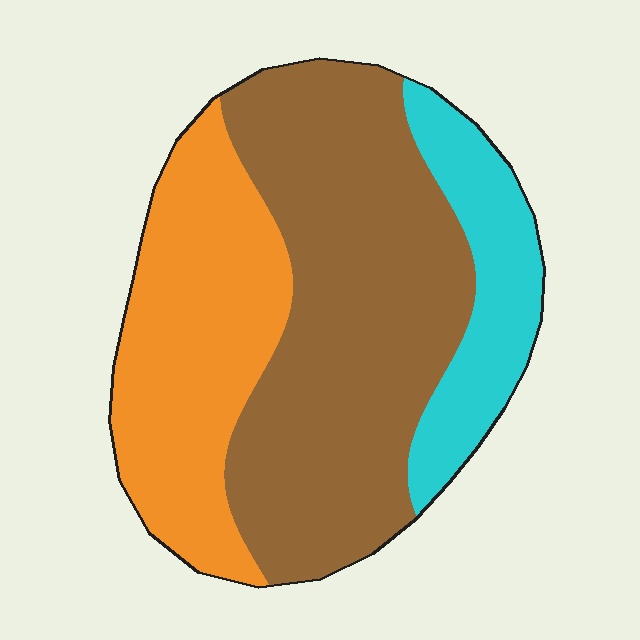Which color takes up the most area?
Brown, at roughly 50%.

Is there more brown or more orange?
Brown.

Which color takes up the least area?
Cyan, at roughly 15%.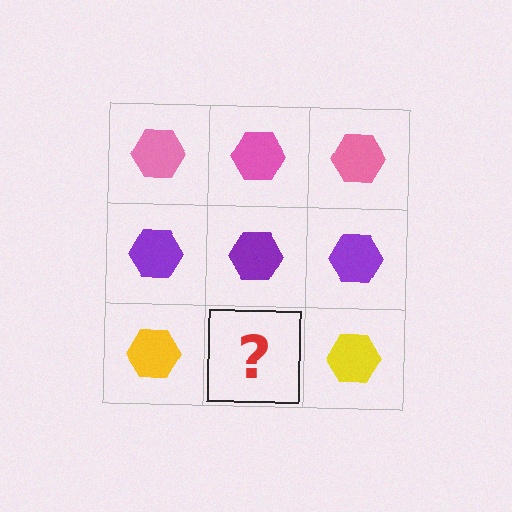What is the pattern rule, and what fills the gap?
The rule is that each row has a consistent color. The gap should be filled with a yellow hexagon.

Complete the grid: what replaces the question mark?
The question mark should be replaced with a yellow hexagon.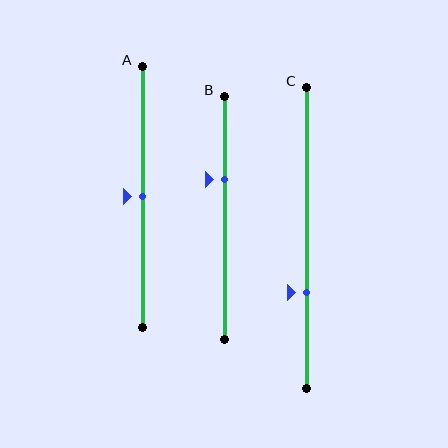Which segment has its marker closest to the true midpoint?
Segment A has its marker closest to the true midpoint.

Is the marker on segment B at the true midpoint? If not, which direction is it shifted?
No, the marker on segment B is shifted upward by about 16% of the segment length.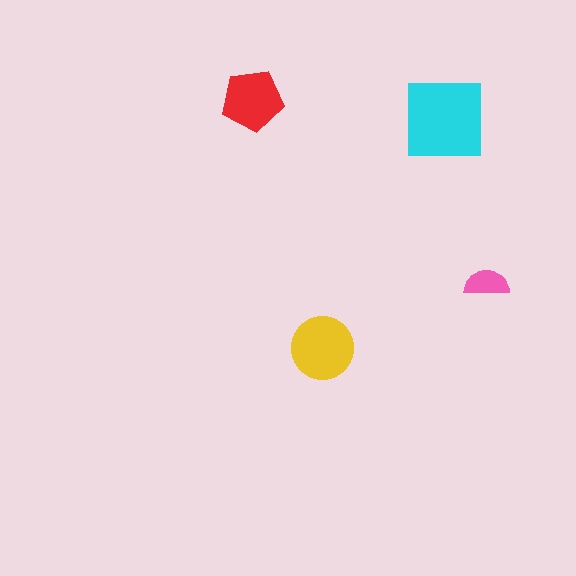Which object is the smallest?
The pink semicircle.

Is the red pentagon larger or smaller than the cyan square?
Smaller.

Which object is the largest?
The cyan square.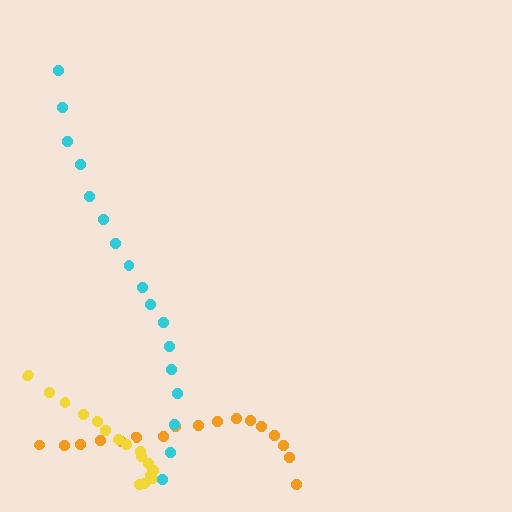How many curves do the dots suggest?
There are 3 distinct paths.